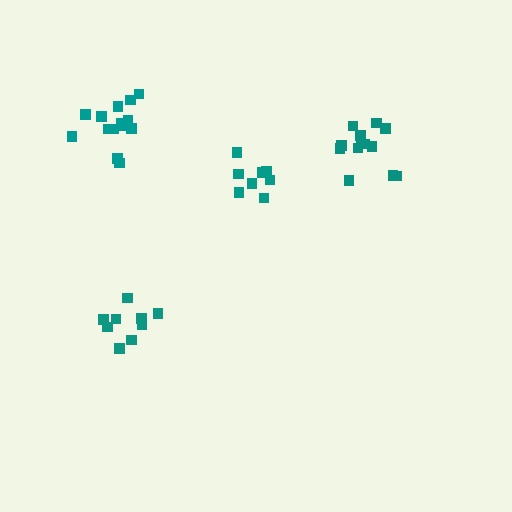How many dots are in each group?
Group 1: 9 dots, Group 2: 8 dots, Group 3: 13 dots, Group 4: 14 dots (44 total).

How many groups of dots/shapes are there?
There are 4 groups.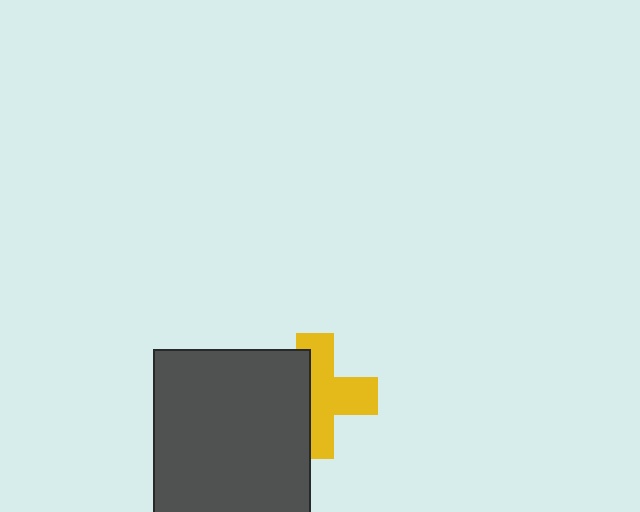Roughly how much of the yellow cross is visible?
About half of it is visible (roughly 58%).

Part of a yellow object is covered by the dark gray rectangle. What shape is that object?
It is a cross.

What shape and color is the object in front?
The object in front is a dark gray rectangle.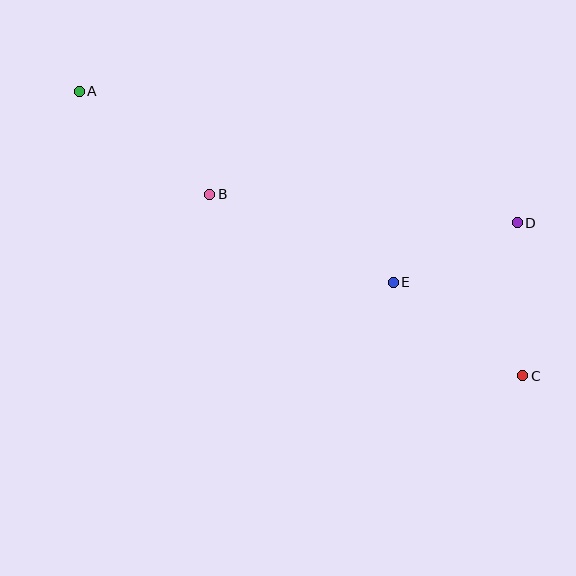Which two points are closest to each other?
Points D and E are closest to each other.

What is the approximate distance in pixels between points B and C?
The distance between B and C is approximately 362 pixels.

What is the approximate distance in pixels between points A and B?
The distance between A and B is approximately 166 pixels.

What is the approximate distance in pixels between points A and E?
The distance between A and E is approximately 367 pixels.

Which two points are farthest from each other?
Points A and C are farthest from each other.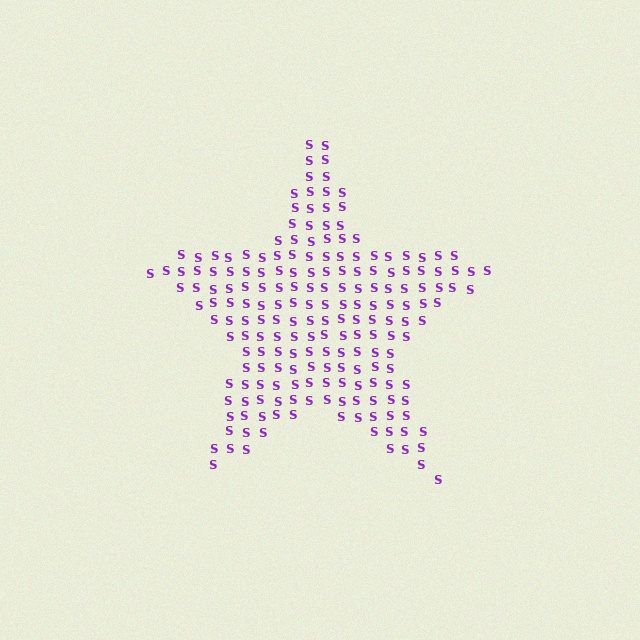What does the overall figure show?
The overall figure shows a star.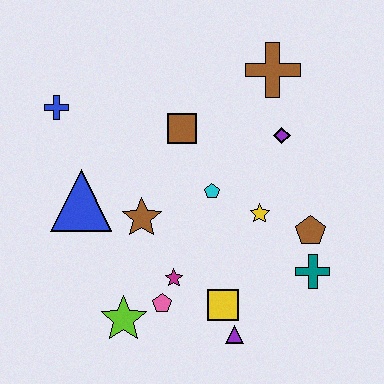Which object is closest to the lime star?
The pink pentagon is closest to the lime star.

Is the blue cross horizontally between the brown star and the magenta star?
No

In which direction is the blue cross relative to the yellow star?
The blue cross is to the left of the yellow star.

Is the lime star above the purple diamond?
No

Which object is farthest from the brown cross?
The lime star is farthest from the brown cross.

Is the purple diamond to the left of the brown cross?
No